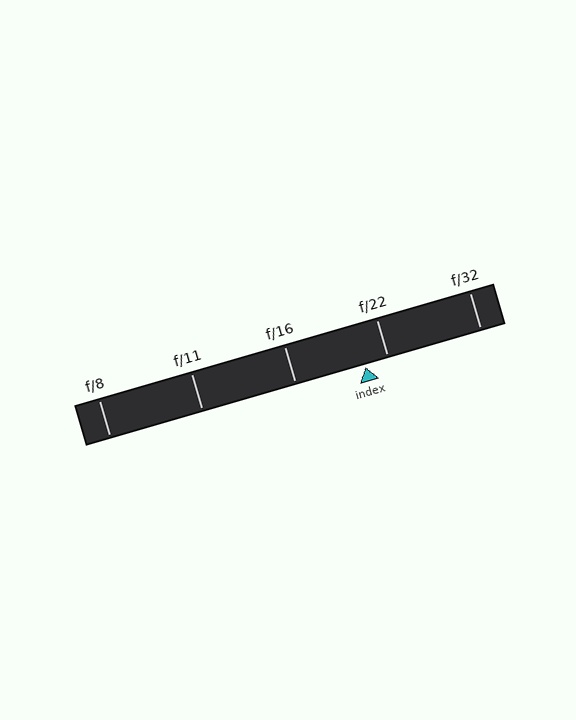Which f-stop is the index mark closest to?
The index mark is closest to f/22.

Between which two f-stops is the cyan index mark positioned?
The index mark is between f/16 and f/22.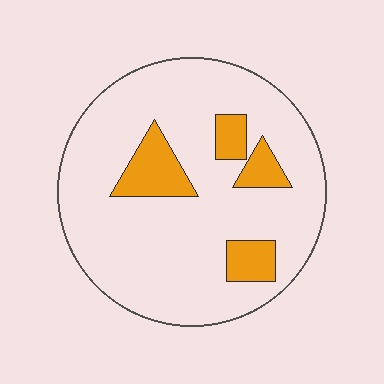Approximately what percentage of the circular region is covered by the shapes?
Approximately 15%.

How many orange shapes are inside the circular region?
4.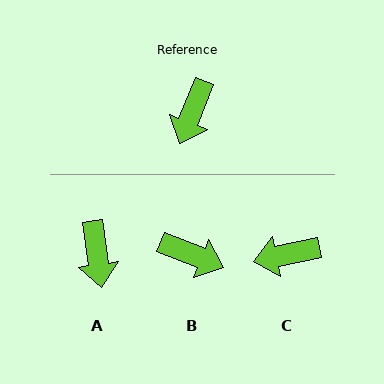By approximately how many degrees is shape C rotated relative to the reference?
Approximately 57 degrees clockwise.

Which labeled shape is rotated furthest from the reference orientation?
B, about 90 degrees away.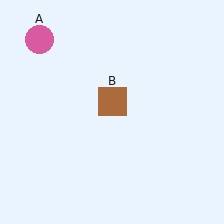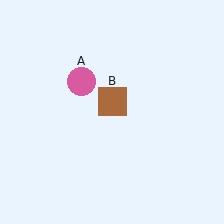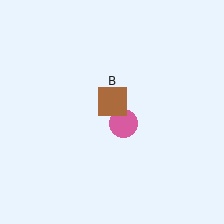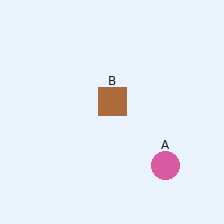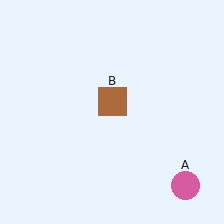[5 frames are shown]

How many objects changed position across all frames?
1 object changed position: pink circle (object A).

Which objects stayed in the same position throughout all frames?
Brown square (object B) remained stationary.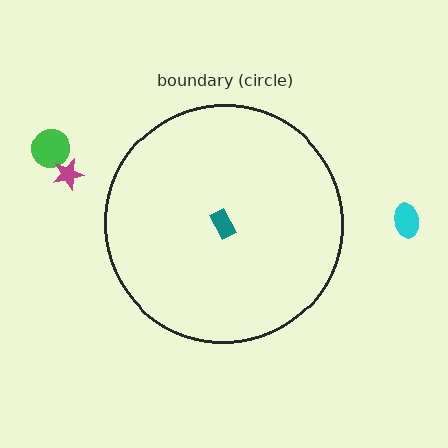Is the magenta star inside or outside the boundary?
Outside.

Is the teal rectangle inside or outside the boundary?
Inside.